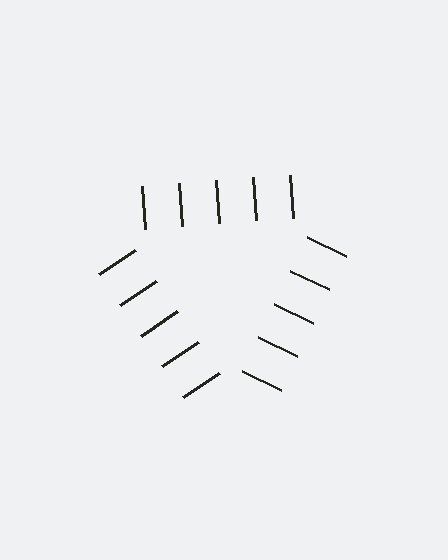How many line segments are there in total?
15 — 5 along each of the 3 edges.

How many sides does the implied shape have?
3 sides — the line-ends trace a triangle.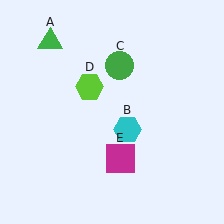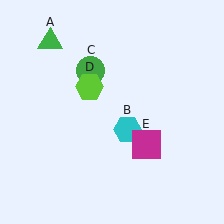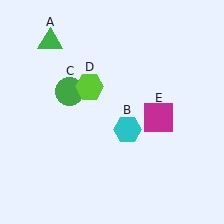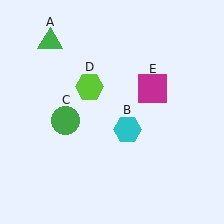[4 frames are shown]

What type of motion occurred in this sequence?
The green circle (object C), magenta square (object E) rotated counterclockwise around the center of the scene.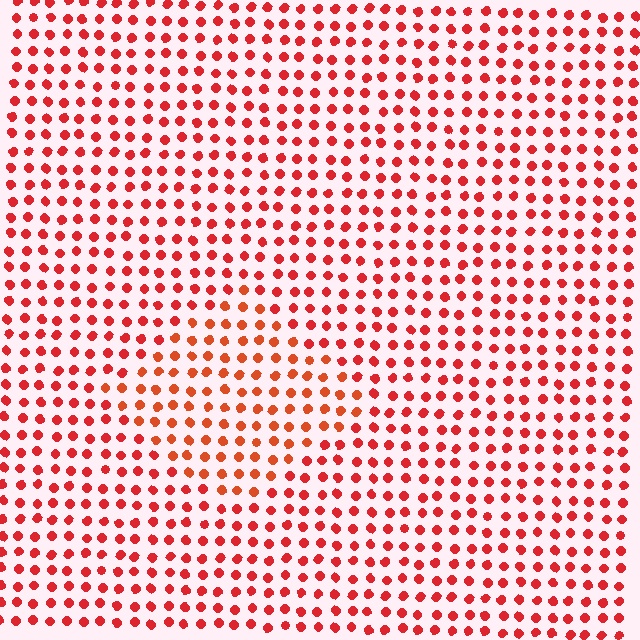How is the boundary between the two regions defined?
The boundary is defined purely by a slight shift in hue (about 17 degrees). Spacing, size, and orientation are identical on both sides.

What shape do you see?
I see a diamond.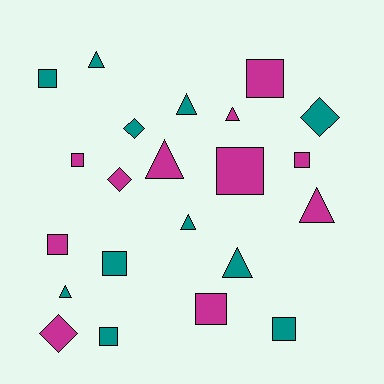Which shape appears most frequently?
Square, with 10 objects.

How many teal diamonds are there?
There are 2 teal diamonds.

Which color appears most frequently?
Magenta, with 11 objects.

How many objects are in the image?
There are 22 objects.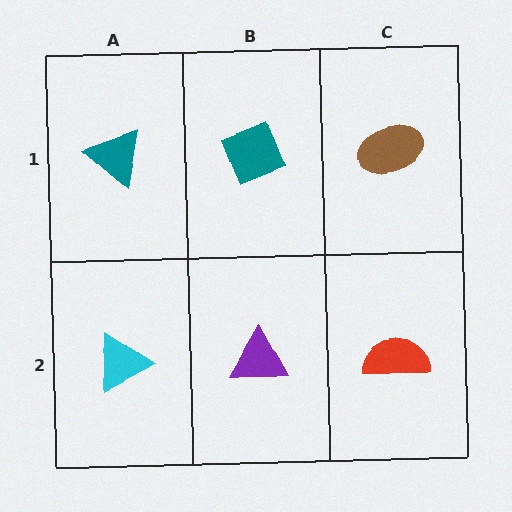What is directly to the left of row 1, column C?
A teal diamond.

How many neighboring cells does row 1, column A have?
2.